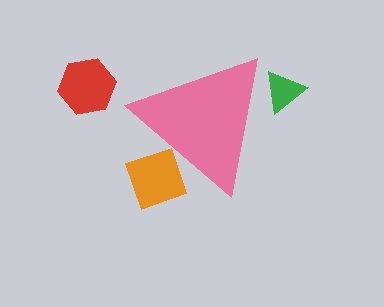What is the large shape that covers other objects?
A pink triangle.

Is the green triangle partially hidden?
Yes, the green triangle is partially hidden behind the pink triangle.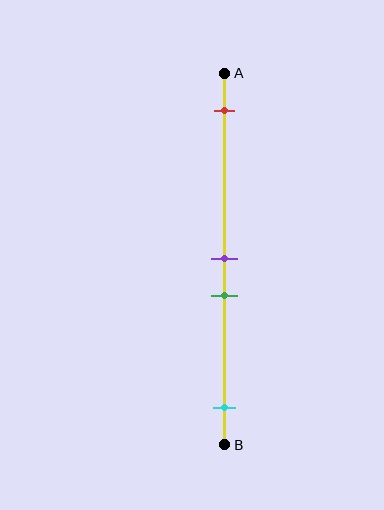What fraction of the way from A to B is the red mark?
The red mark is approximately 10% (0.1) of the way from A to B.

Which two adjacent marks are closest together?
The purple and green marks are the closest adjacent pair.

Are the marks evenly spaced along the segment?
No, the marks are not evenly spaced.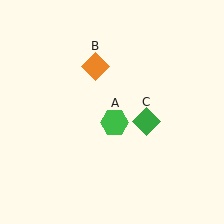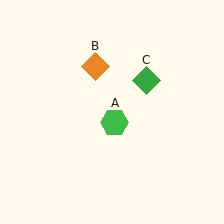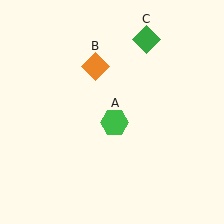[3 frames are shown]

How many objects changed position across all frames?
1 object changed position: green diamond (object C).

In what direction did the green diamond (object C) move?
The green diamond (object C) moved up.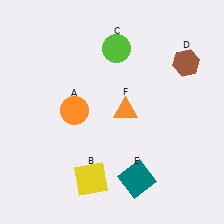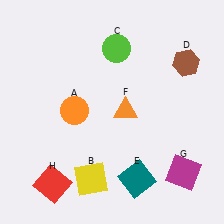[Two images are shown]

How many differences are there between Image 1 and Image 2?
There are 2 differences between the two images.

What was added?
A magenta square (G), a red square (H) were added in Image 2.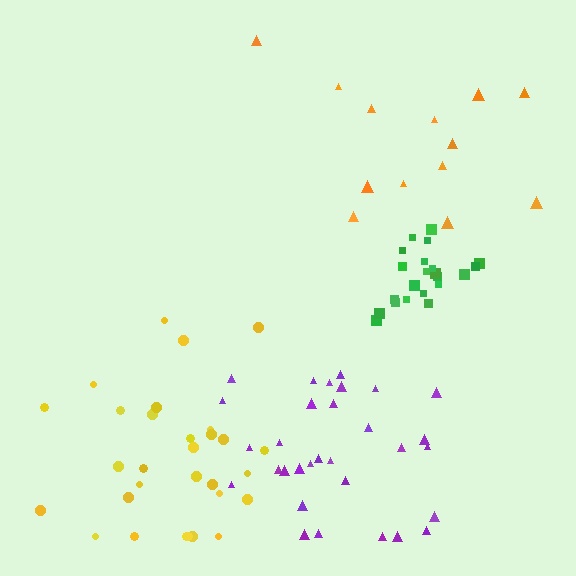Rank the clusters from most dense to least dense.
green, purple, yellow, orange.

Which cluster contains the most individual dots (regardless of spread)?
Purple (31).